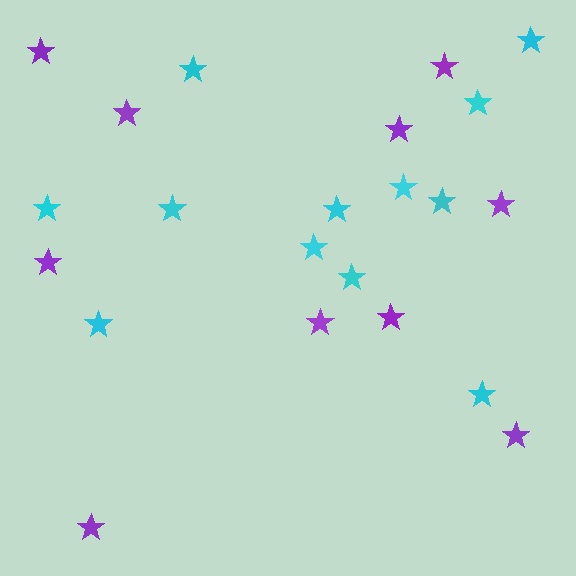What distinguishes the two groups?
There are 2 groups: one group of purple stars (10) and one group of cyan stars (12).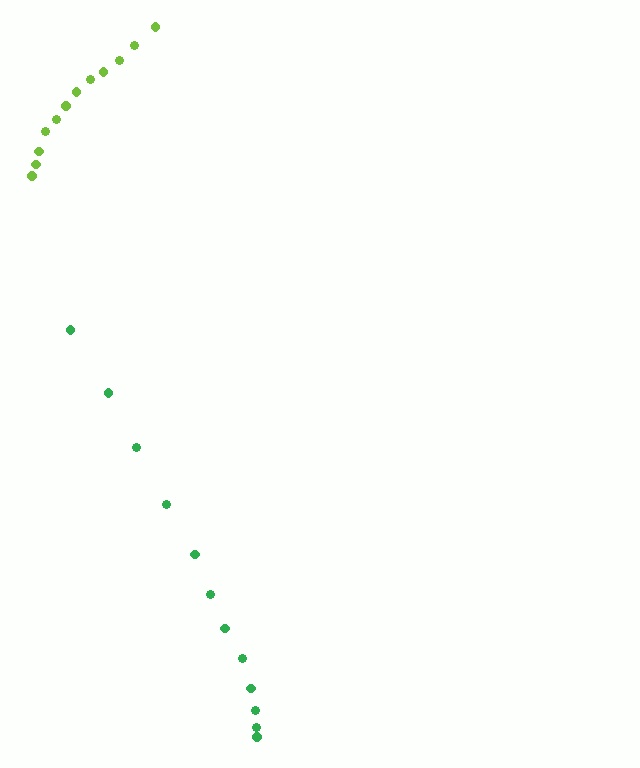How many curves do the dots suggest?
There are 2 distinct paths.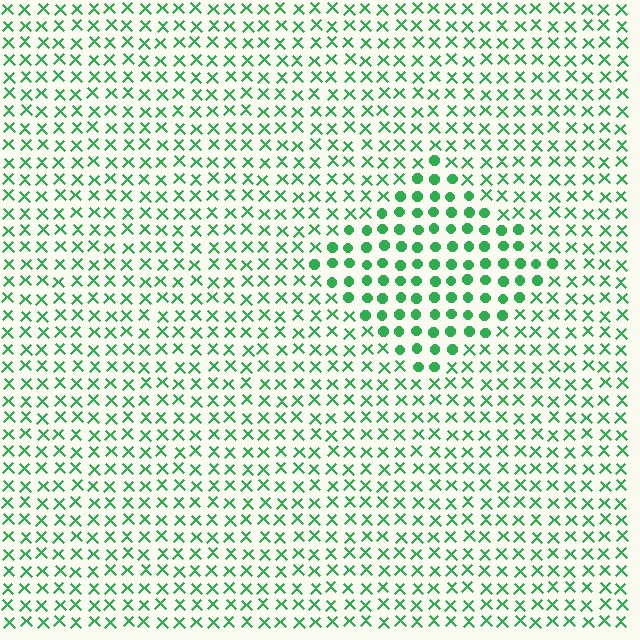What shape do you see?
I see a diamond.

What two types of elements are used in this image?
The image uses circles inside the diamond region and X marks outside it.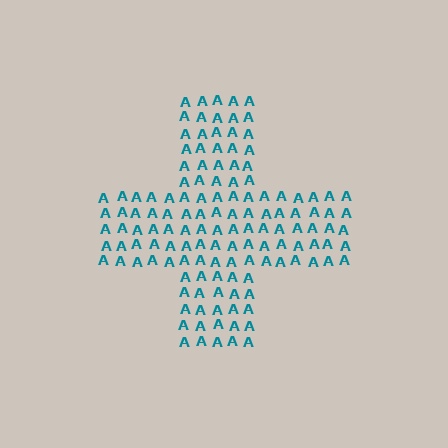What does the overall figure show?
The overall figure shows a cross.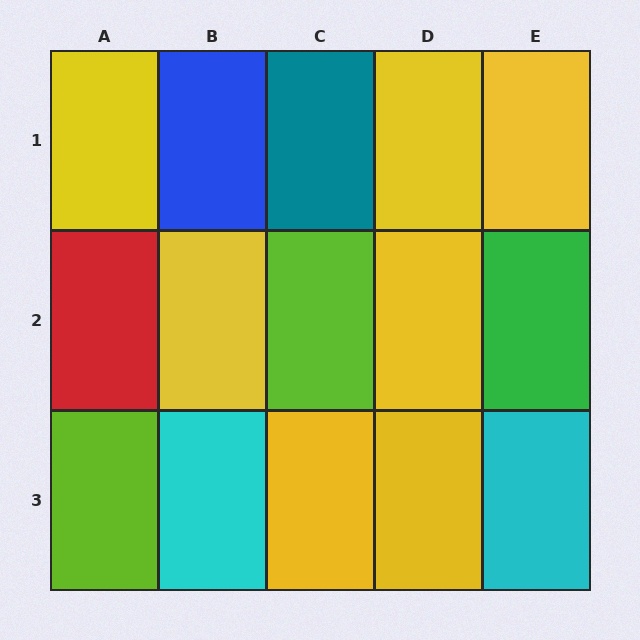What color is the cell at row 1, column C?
Teal.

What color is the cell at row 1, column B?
Blue.